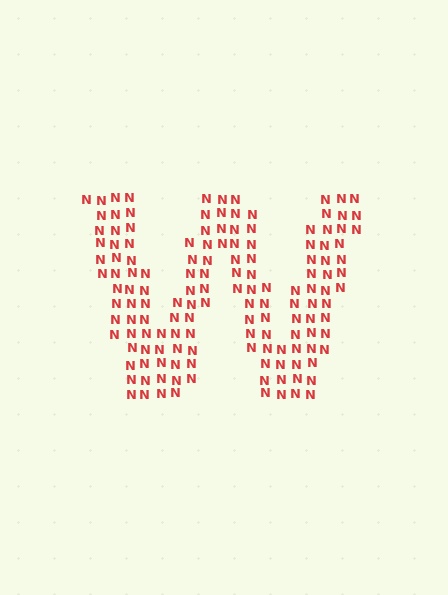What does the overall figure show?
The overall figure shows the letter W.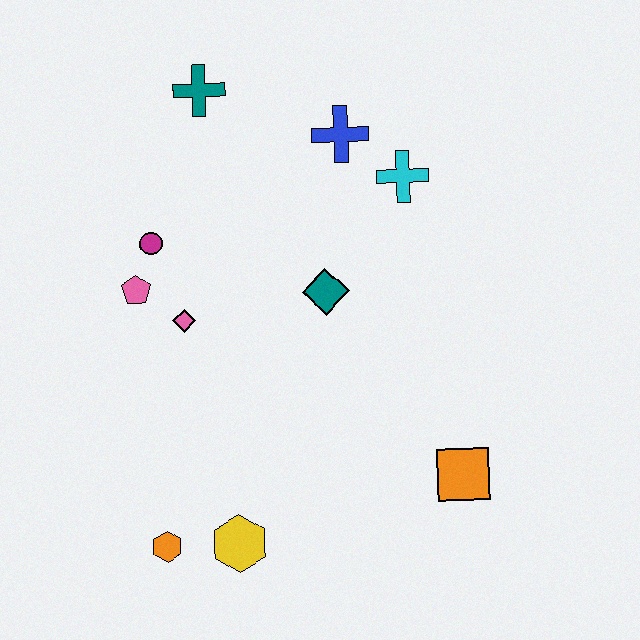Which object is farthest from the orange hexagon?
The teal cross is farthest from the orange hexagon.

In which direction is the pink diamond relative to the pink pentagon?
The pink diamond is to the right of the pink pentagon.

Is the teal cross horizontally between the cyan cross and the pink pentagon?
Yes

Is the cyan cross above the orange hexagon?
Yes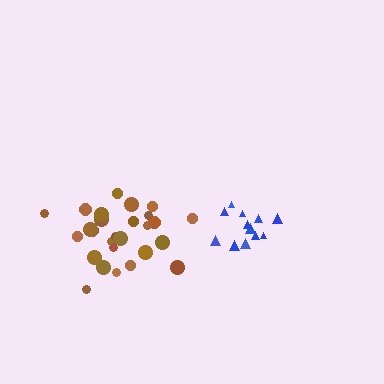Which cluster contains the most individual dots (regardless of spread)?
Brown (27).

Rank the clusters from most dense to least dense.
brown, blue.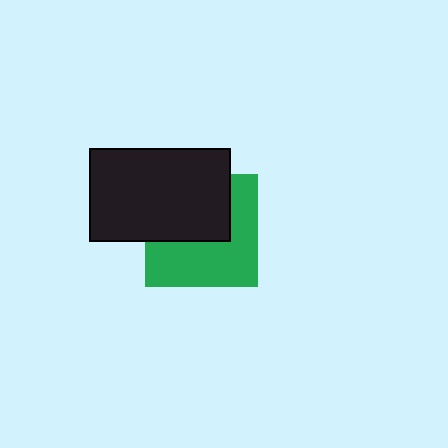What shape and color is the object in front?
The object in front is a black rectangle.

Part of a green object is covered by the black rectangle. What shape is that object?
It is a square.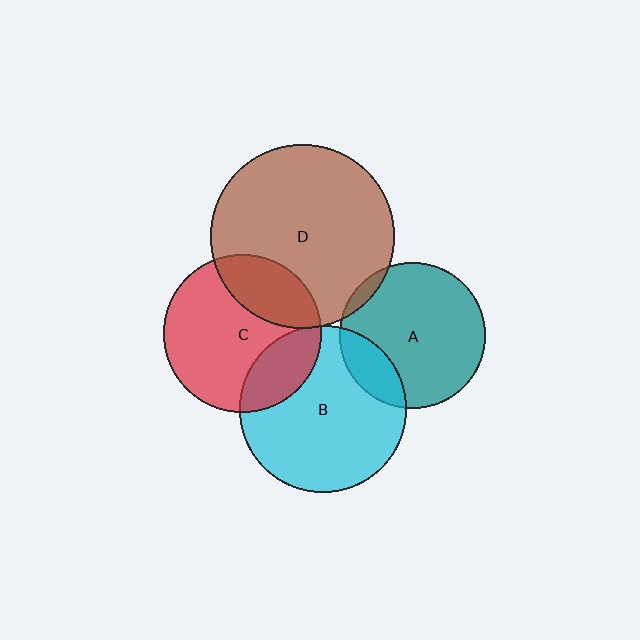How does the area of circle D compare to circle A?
Approximately 1.6 times.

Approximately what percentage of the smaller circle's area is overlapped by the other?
Approximately 20%.